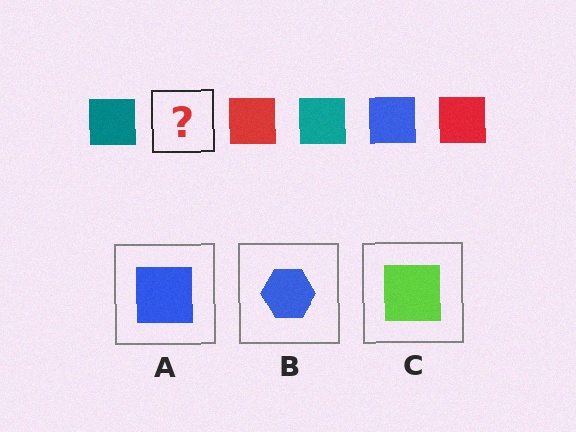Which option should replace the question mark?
Option A.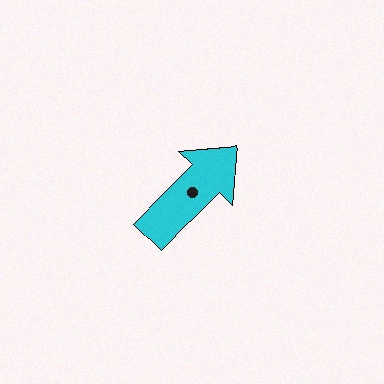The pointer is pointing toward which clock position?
Roughly 2 o'clock.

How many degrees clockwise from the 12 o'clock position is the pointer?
Approximately 45 degrees.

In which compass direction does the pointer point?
Northeast.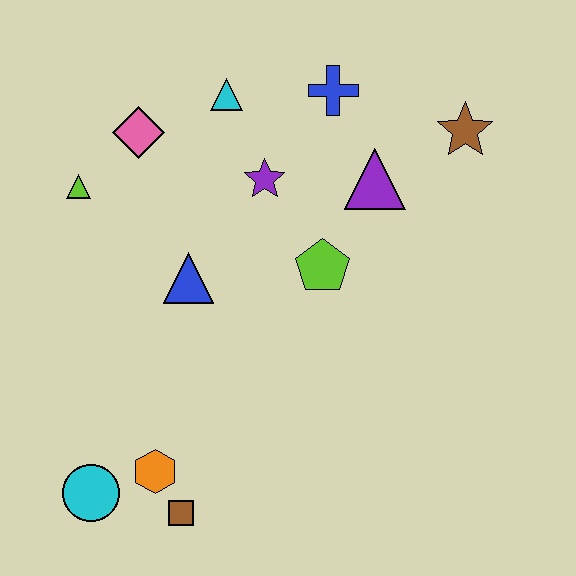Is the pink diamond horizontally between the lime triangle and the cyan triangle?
Yes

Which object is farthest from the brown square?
The brown star is farthest from the brown square.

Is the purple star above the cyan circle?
Yes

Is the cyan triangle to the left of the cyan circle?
No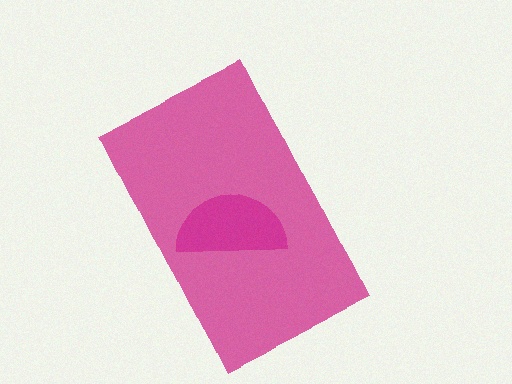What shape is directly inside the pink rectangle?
The magenta semicircle.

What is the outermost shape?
The pink rectangle.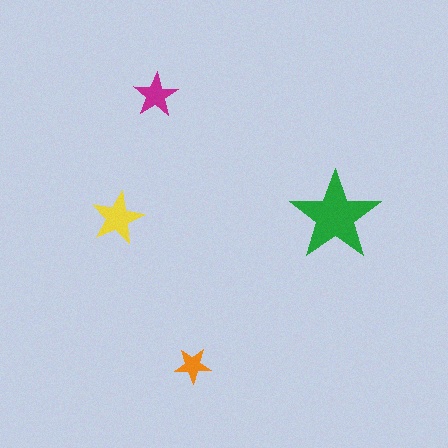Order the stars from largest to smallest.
the green one, the yellow one, the magenta one, the orange one.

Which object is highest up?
The magenta star is topmost.